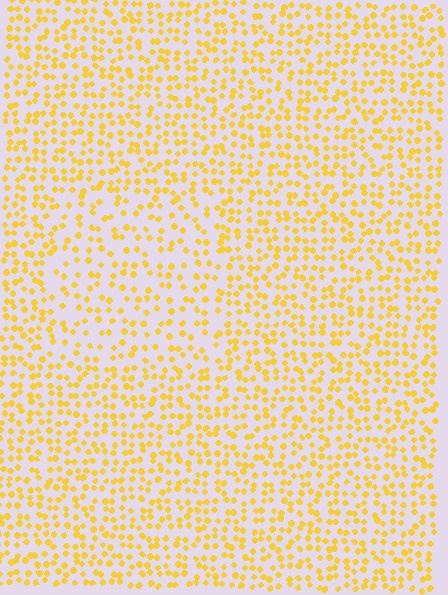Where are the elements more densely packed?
The elements are more densely packed outside the rectangle boundary.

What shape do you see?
I see a rectangle.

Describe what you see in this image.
The image contains small yellow elements arranged at two different densities. A rectangle-shaped region is visible where the elements are less densely packed than the surrounding area.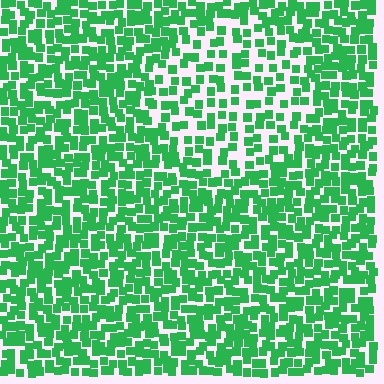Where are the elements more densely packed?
The elements are more densely packed outside the circle boundary.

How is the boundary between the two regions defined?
The boundary is defined by a change in element density (approximately 1.8x ratio). All elements are the same color, size, and shape.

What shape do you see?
I see a circle.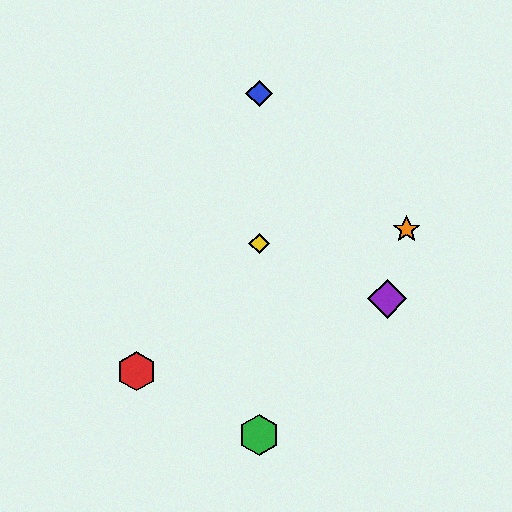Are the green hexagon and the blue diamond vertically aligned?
Yes, both are at x≈259.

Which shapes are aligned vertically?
The blue diamond, the green hexagon, the yellow diamond are aligned vertically.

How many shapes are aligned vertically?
3 shapes (the blue diamond, the green hexagon, the yellow diamond) are aligned vertically.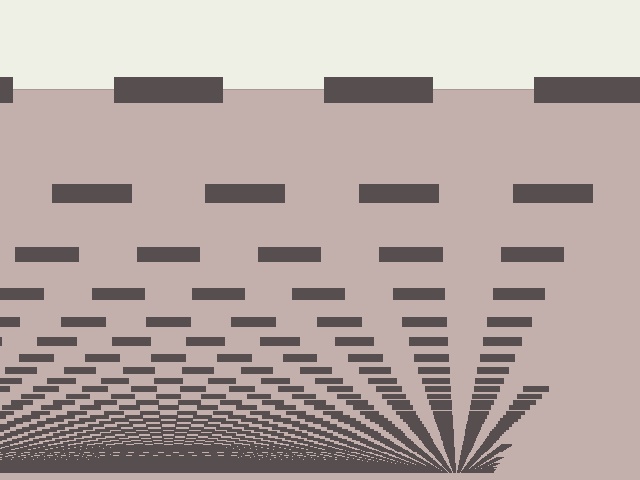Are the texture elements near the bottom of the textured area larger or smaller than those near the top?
Smaller. The gradient is inverted — elements near the bottom are smaller and denser.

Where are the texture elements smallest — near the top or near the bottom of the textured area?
Near the bottom.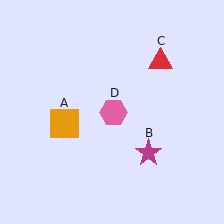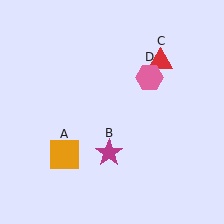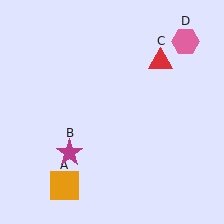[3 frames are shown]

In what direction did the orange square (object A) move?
The orange square (object A) moved down.